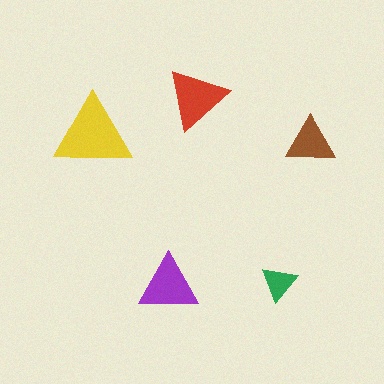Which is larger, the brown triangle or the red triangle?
The red one.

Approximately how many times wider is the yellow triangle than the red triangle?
About 1.5 times wider.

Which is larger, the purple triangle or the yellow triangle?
The yellow one.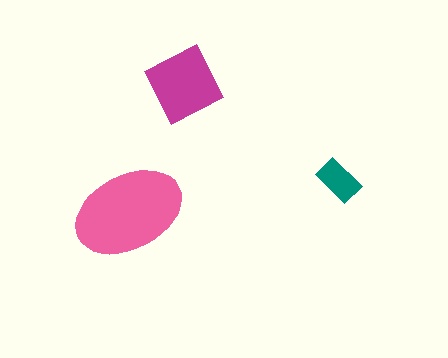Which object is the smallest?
The teal rectangle.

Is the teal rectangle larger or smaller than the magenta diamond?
Smaller.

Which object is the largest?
The pink ellipse.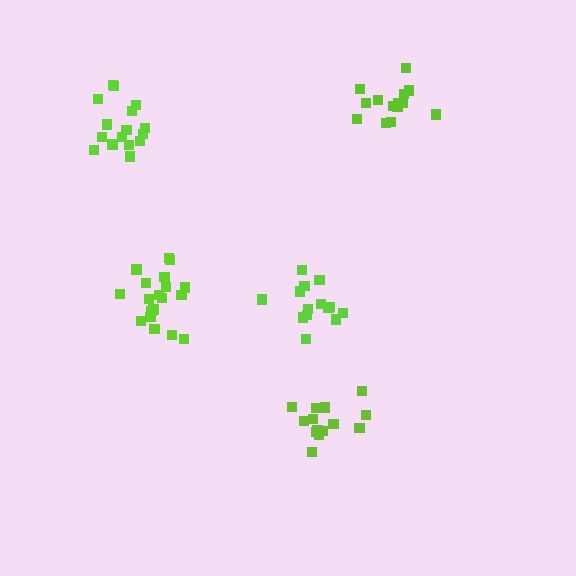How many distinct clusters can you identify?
There are 5 distinct clusters.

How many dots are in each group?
Group 1: 14 dots, Group 2: 14 dots, Group 3: 14 dots, Group 4: 19 dots, Group 5: 16 dots (77 total).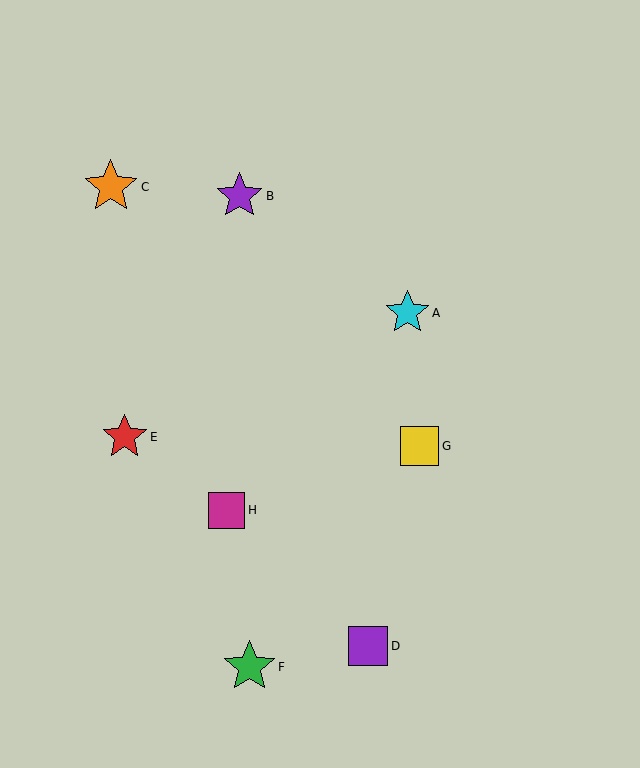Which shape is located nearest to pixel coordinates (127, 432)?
The red star (labeled E) at (125, 437) is nearest to that location.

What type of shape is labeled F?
Shape F is a green star.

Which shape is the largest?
The orange star (labeled C) is the largest.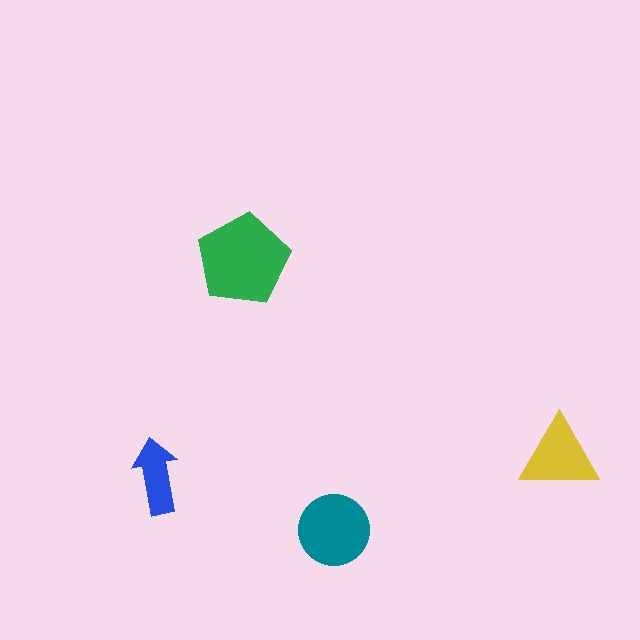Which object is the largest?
The green pentagon.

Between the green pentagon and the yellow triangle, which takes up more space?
The green pentagon.